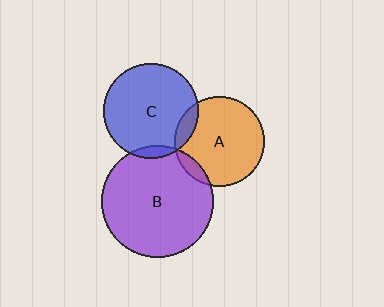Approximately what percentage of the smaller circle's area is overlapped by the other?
Approximately 5%.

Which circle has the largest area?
Circle B (purple).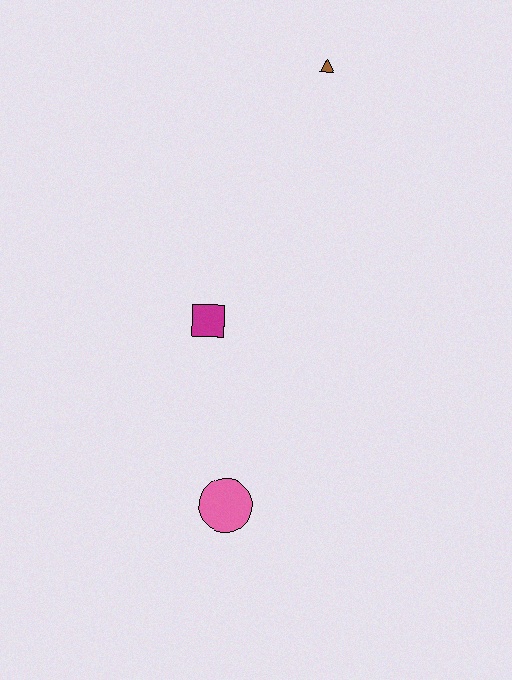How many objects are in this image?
There are 3 objects.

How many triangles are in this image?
There is 1 triangle.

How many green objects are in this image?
There are no green objects.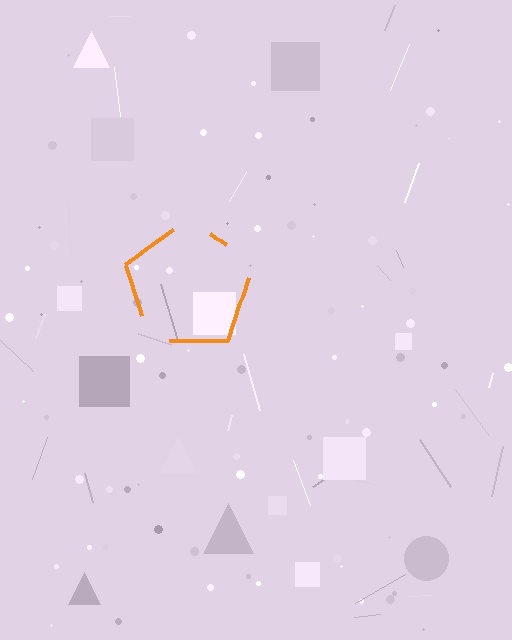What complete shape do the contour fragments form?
The contour fragments form a pentagon.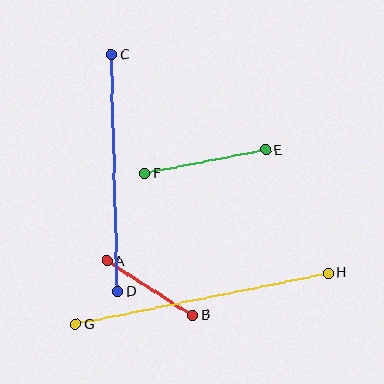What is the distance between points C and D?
The distance is approximately 237 pixels.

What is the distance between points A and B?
The distance is approximately 101 pixels.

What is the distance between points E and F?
The distance is approximately 123 pixels.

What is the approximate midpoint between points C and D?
The midpoint is at approximately (114, 173) pixels.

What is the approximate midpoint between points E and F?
The midpoint is at approximately (205, 162) pixels.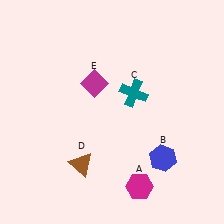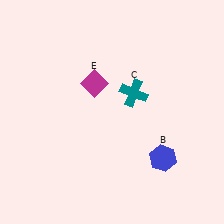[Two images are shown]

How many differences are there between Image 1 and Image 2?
There are 2 differences between the two images.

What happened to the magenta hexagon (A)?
The magenta hexagon (A) was removed in Image 2. It was in the bottom-right area of Image 1.